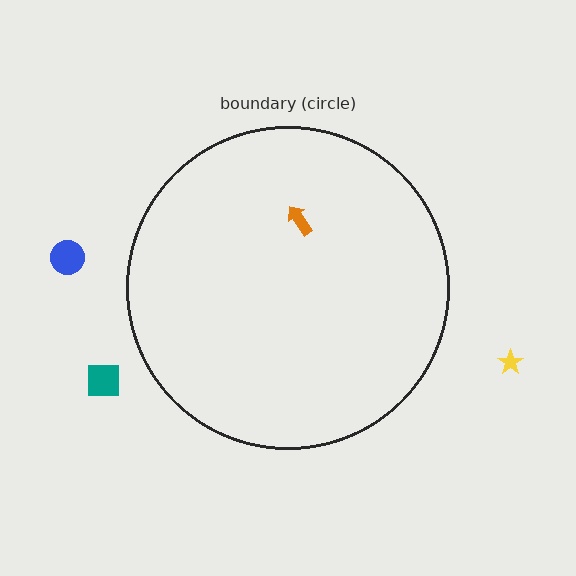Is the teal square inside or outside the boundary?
Outside.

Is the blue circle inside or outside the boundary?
Outside.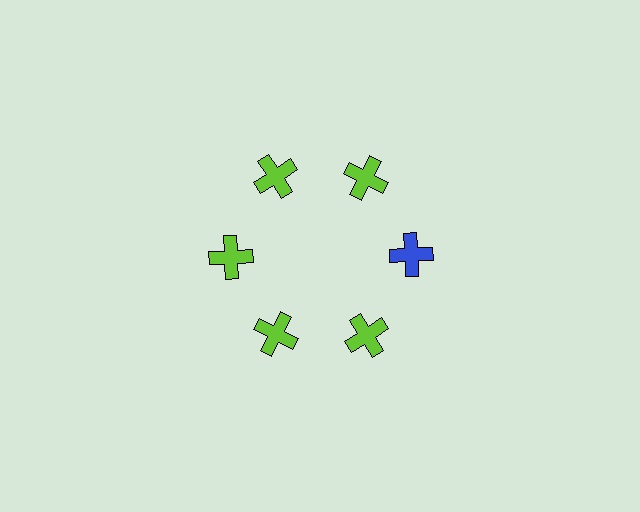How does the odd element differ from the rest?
It has a different color: blue instead of lime.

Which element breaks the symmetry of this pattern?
The blue cross at roughly the 3 o'clock position breaks the symmetry. All other shapes are lime crosses.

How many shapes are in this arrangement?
There are 6 shapes arranged in a ring pattern.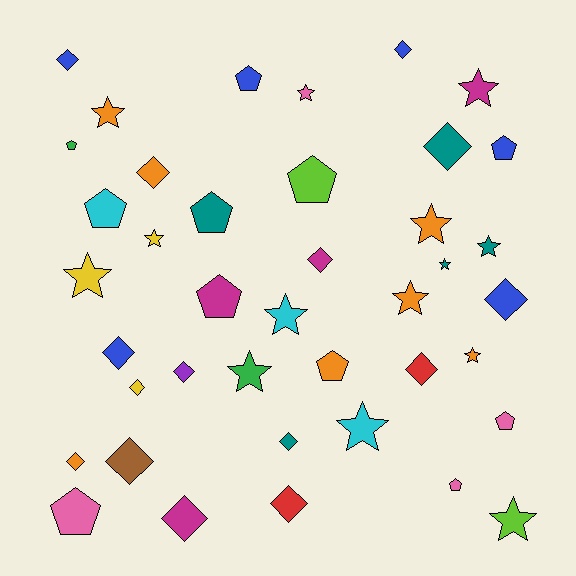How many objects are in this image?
There are 40 objects.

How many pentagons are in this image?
There are 11 pentagons.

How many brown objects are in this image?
There is 1 brown object.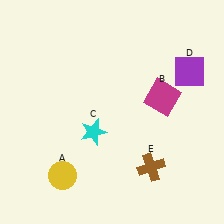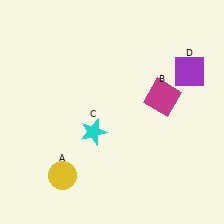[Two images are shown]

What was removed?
The brown cross (E) was removed in Image 2.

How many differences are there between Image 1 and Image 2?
There is 1 difference between the two images.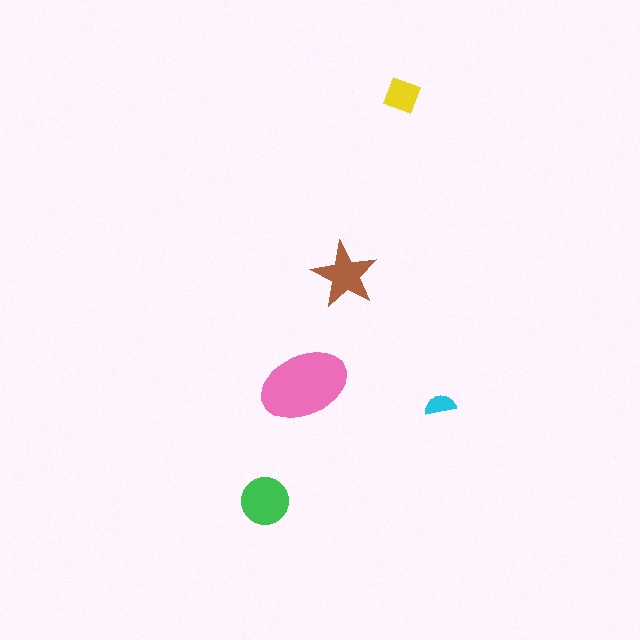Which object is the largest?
The pink ellipse.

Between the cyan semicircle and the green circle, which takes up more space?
The green circle.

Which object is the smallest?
The cyan semicircle.